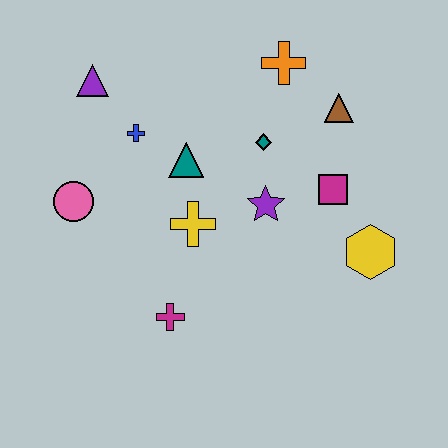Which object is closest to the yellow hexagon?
The magenta square is closest to the yellow hexagon.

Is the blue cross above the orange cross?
No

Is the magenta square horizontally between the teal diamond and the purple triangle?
No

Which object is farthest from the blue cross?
The yellow hexagon is farthest from the blue cross.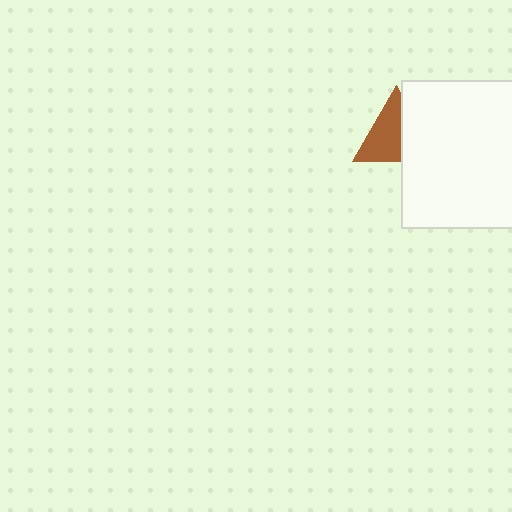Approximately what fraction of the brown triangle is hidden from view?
Roughly 39% of the brown triangle is hidden behind the white square.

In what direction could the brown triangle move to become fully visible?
The brown triangle could move left. That would shift it out from behind the white square entirely.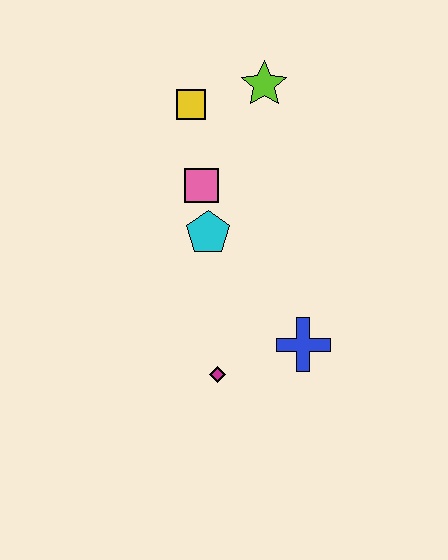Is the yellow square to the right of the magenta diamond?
No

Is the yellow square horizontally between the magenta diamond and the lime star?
No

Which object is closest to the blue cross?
The magenta diamond is closest to the blue cross.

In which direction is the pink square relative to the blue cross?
The pink square is above the blue cross.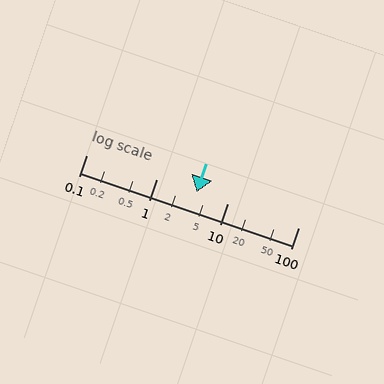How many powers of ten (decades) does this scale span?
The scale spans 3 decades, from 0.1 to 100.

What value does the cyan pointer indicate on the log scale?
The pointer indicates approximately 3.6.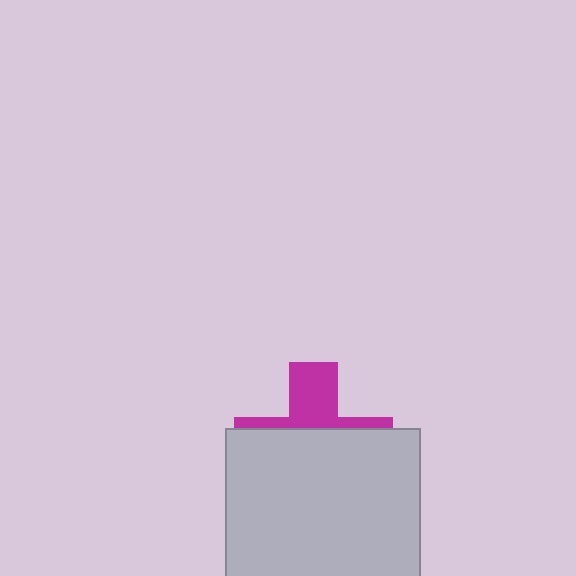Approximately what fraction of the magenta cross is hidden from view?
Roughly 67% of the magenta cross is hidden behind the light gray square.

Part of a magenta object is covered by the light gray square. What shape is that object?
It is a cross.